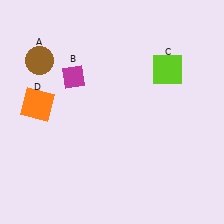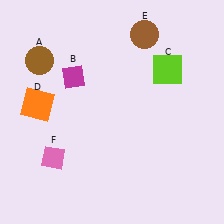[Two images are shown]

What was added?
A brown circle (E), a pink diamond (F) were added in Image 2.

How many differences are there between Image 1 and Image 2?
There are 2 differences between the two images.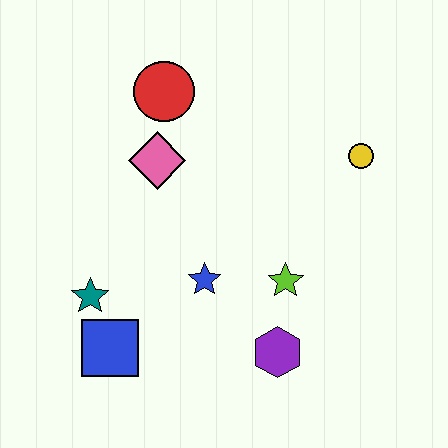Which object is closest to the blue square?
The teal star is closest to the blue square.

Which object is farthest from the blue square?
The yellow circle is farthest from the blue square.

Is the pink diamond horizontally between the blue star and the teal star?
Yes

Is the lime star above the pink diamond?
No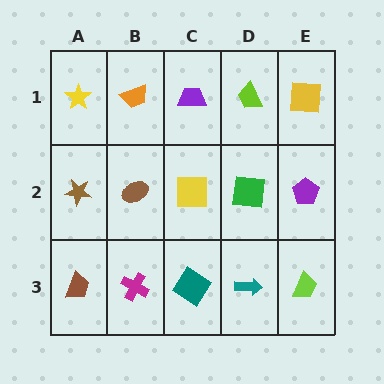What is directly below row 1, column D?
A green square.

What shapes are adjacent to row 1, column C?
A yellow square (row 2, column C), an orange trapezoid (row 1, column B), a lime trapezoid (row 1, column D).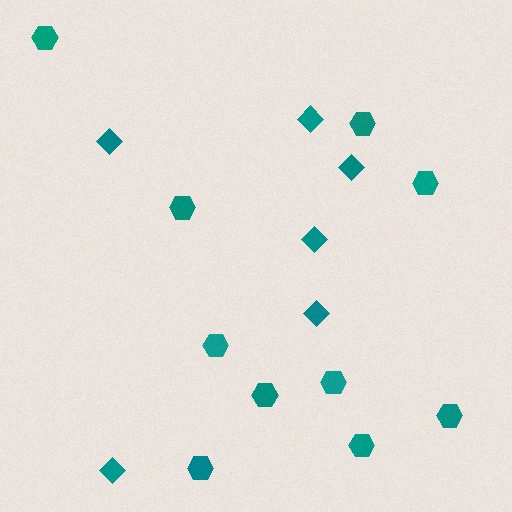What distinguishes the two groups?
There are 2 groups: one group of hexagons (10) and one group of diamonds (6).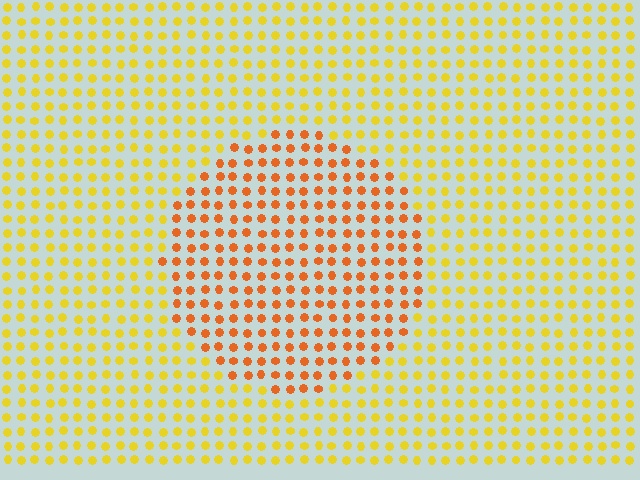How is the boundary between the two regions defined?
The boundary is defined purely by a slight shift in hue (about 33 degrees). Spacing, size, and orientation are identical on both sides.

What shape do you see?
I see a circle.